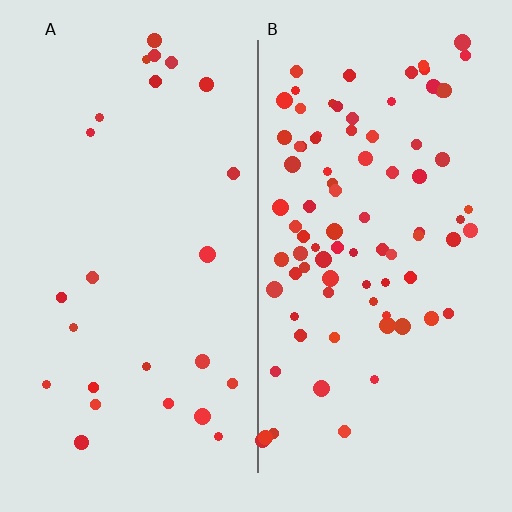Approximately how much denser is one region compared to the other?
Approximately 3.4× — region B over region A.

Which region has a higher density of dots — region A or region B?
B (the right).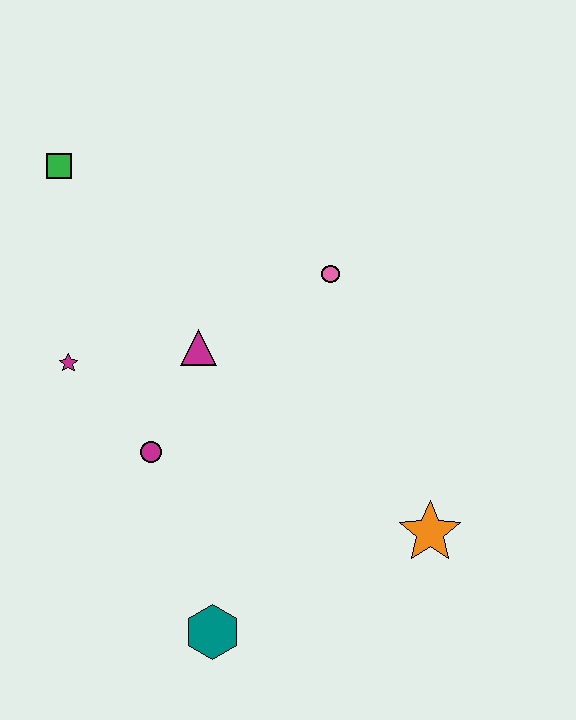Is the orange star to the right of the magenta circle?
Yes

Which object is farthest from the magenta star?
The orange star is farthest from the magenta star.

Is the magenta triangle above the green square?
No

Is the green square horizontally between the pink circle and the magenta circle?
No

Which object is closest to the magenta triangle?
The magenta circle is closest to the magenta triangle.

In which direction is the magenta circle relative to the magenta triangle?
The magenta circle is below the magenta triangle.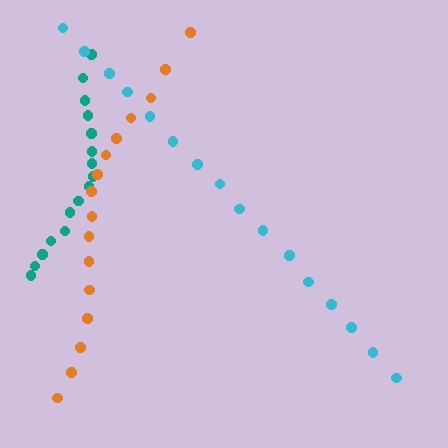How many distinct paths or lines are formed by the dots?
There are 3 distinct paths.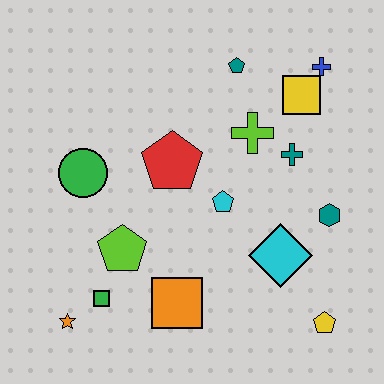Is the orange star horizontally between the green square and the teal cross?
No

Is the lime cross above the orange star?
Yes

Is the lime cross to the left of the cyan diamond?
Yes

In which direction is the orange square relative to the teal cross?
The orange square is below the teal cross.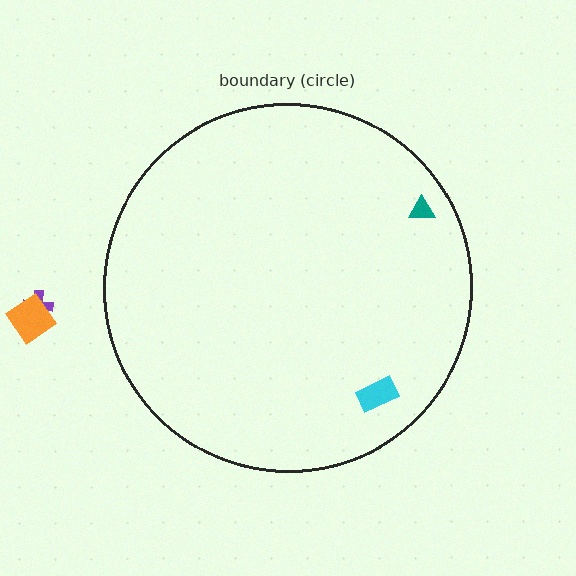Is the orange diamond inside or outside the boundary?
Outside.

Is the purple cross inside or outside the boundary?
Outside.